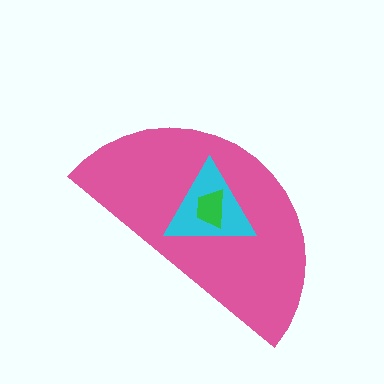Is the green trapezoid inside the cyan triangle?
Yes.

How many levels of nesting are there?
3.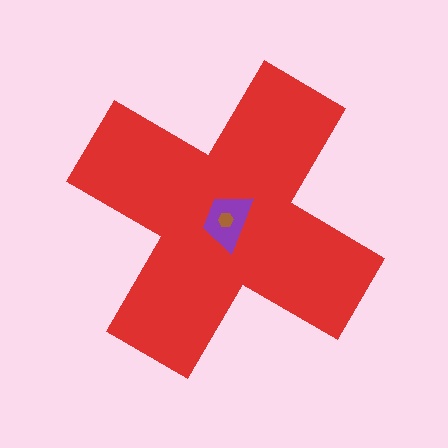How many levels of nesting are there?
3.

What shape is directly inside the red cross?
The purple trapezoid.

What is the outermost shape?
The red cross.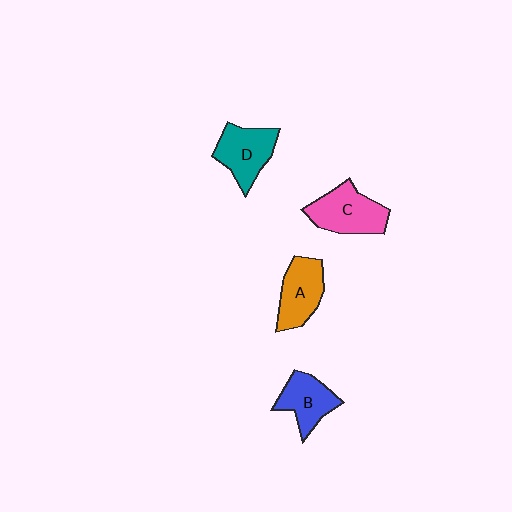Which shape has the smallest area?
Shape B (blue).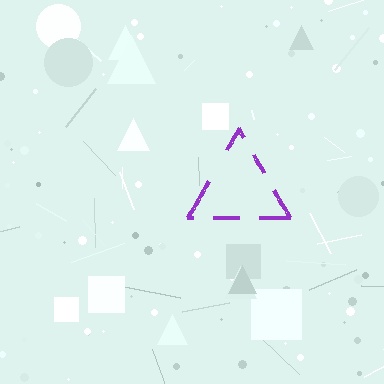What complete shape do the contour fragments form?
The contour fragments form a triangle.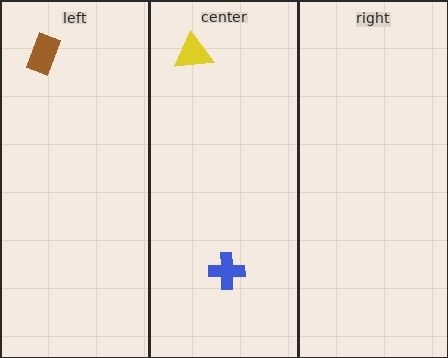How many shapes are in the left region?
1.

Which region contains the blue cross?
The center region.